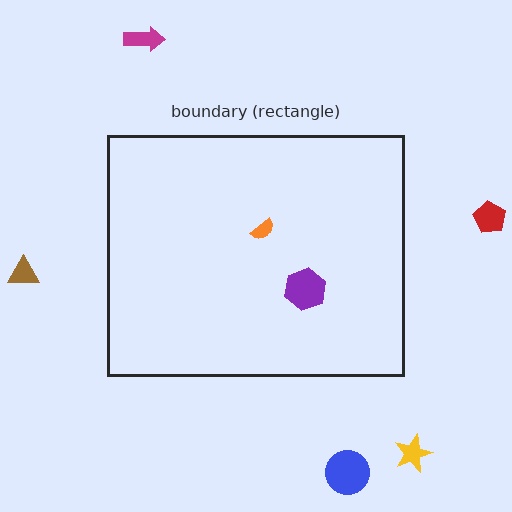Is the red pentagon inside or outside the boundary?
Outside.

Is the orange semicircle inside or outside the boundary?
Inside.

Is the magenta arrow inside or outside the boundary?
Outside.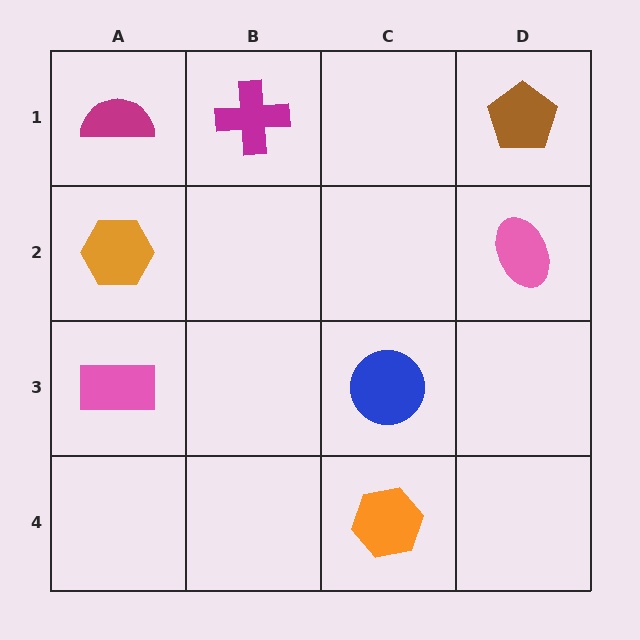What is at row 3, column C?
A blue circle.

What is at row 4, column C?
An orange hexagon.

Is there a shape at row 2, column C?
No, that cell is empty.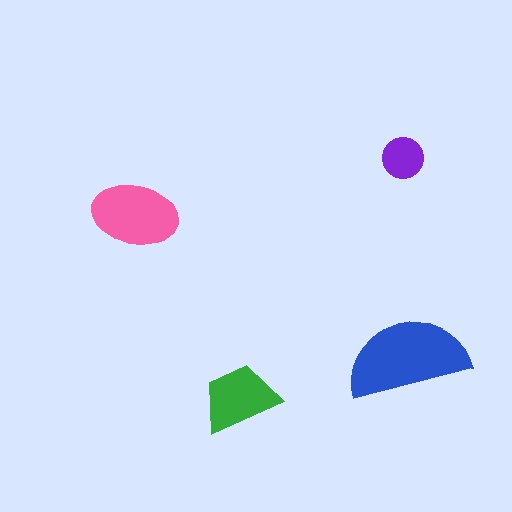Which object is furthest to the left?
The pink ellipse is leftmost.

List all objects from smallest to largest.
The purple circle, the green trapezoid, the pink ellipse, the blue semicircle.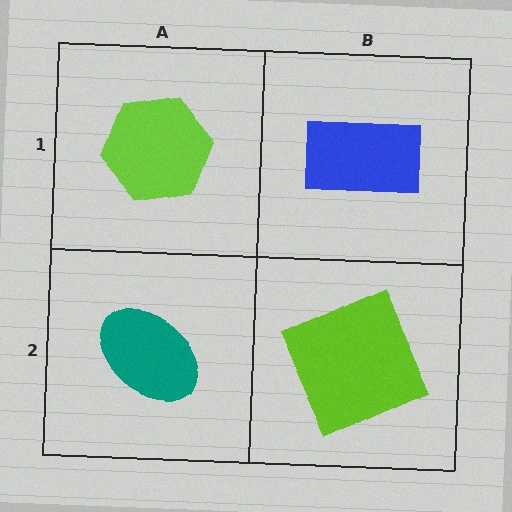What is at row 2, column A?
A teal ellipse.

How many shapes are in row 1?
2 shapes.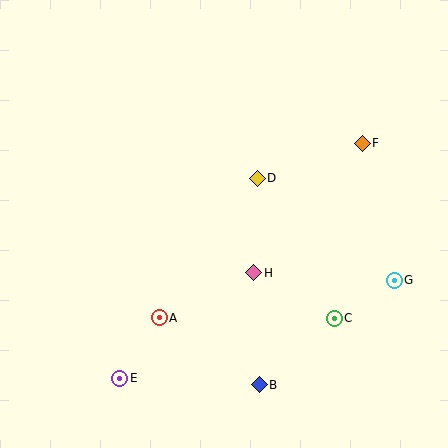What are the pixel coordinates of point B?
Point B is at (259, 385).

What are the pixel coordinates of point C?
Point C is at (334, 318).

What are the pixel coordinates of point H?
Point H is at (254, 273).